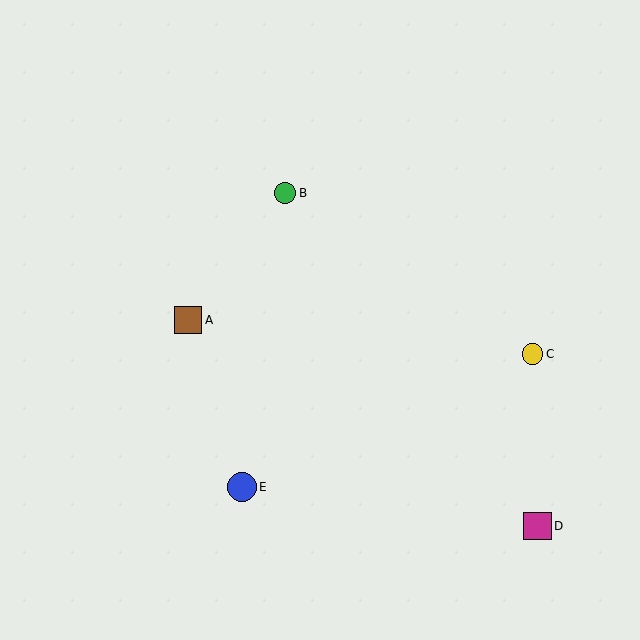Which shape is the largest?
The blue circle (labeled E) is the largest.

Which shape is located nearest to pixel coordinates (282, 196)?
The green circle (labeled B) at (285, 193) is nearest to that location.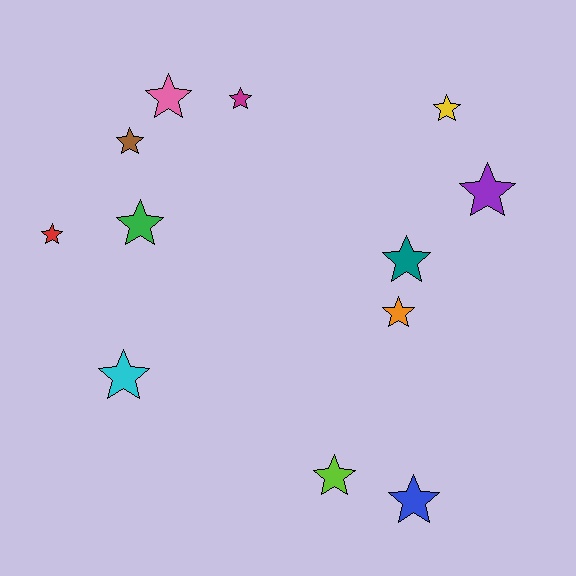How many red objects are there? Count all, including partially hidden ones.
There is 1 red object.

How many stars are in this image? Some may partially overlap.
There are 12 stars.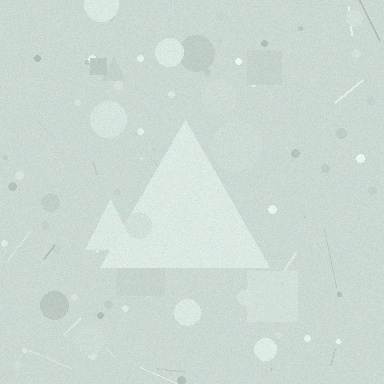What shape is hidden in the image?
A triangle is hidden in the image.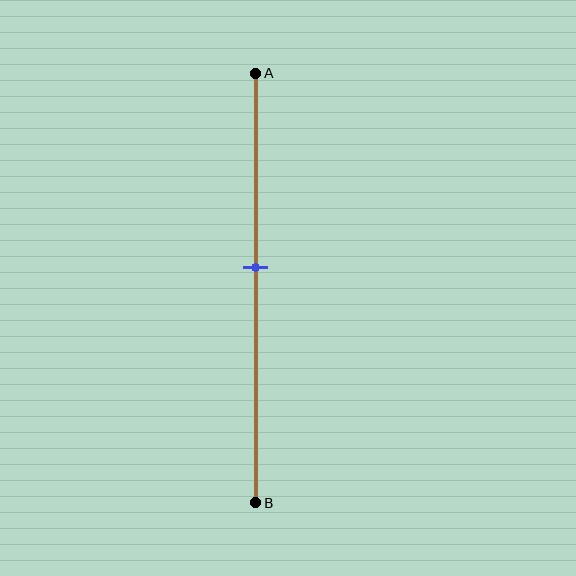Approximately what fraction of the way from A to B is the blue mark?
The blue mark is approximately 45% of the way from A to B.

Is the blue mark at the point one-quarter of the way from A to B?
No, the mark is at about 45% from A, not at the 25% one-quarter point.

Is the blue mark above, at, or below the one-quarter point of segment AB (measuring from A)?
The blue mark is below the one-quarter point of segment AB.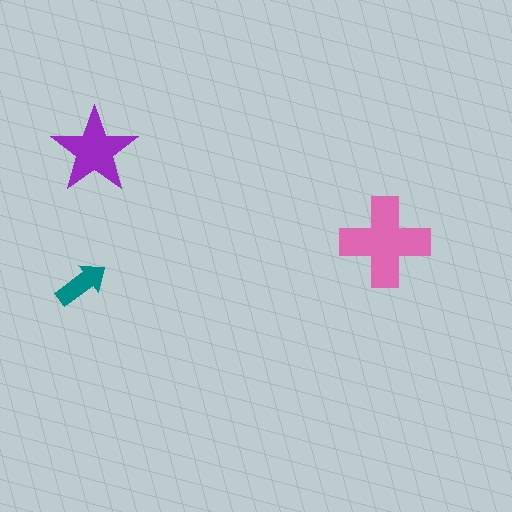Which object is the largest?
The pink cross.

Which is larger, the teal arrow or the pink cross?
The pink cross.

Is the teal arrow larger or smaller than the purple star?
Smaller.